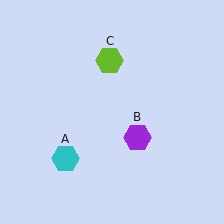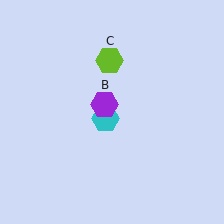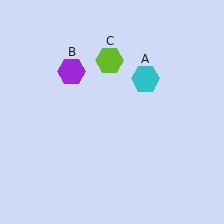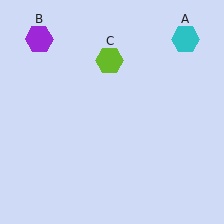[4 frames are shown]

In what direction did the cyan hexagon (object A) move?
The cyan hexagon (object A) moved up and to the right.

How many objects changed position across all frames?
2 objects changed position: cyan hexagon (object A), purple hexagon (object B).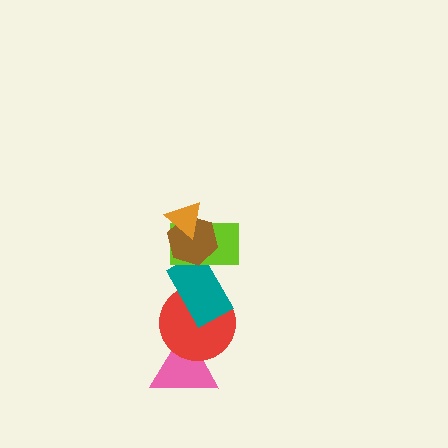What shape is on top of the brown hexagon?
The orange triangle is on top of the brown hexagon.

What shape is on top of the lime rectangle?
The brown hexagon is on top of the lime rectangle.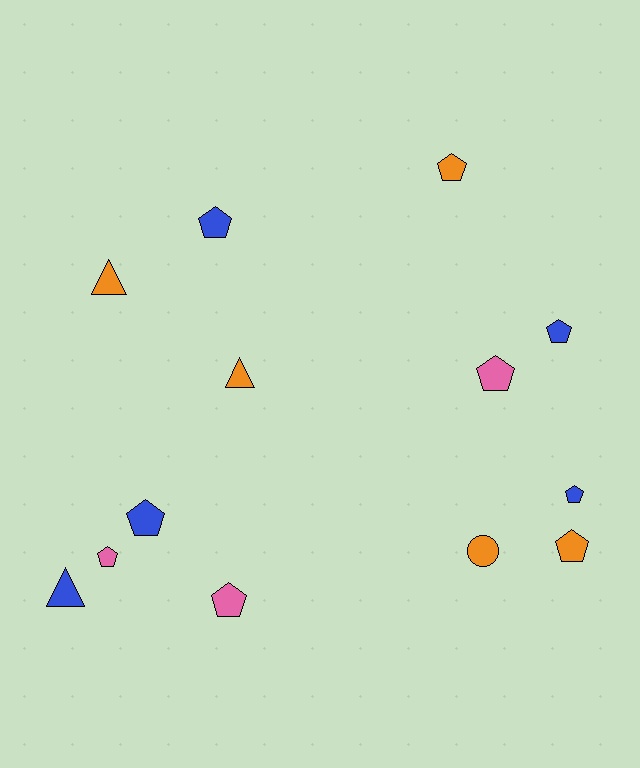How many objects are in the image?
There are 13 objects.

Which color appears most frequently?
Blue, with 5 objects.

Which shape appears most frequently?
Pentagon, with 9 objects.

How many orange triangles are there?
There are 2 orange triangles.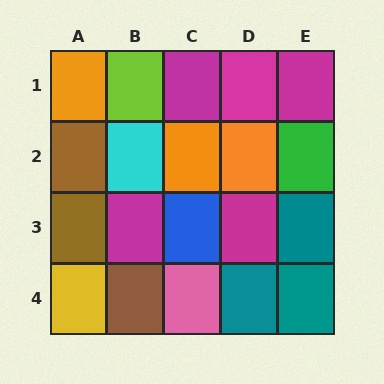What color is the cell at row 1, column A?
Orange.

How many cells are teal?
3 cells are teal.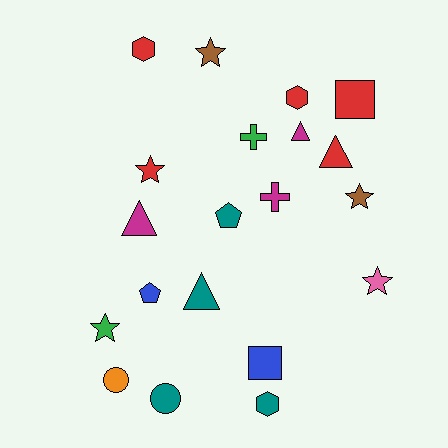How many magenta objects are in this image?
There are 3 magenta objects.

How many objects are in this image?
There are 20 objects.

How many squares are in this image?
There are 2 squares.